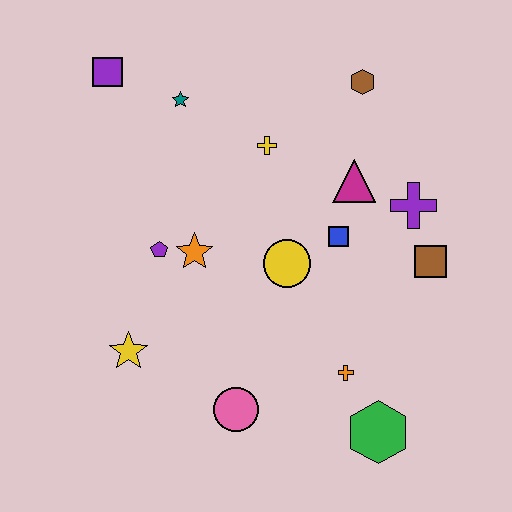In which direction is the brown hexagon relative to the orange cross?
The brown hexagon is above the orange cross.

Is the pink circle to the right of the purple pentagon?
Yes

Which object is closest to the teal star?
The purple square is closest to the teal star.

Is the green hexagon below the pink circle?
Yes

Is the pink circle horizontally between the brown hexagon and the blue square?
No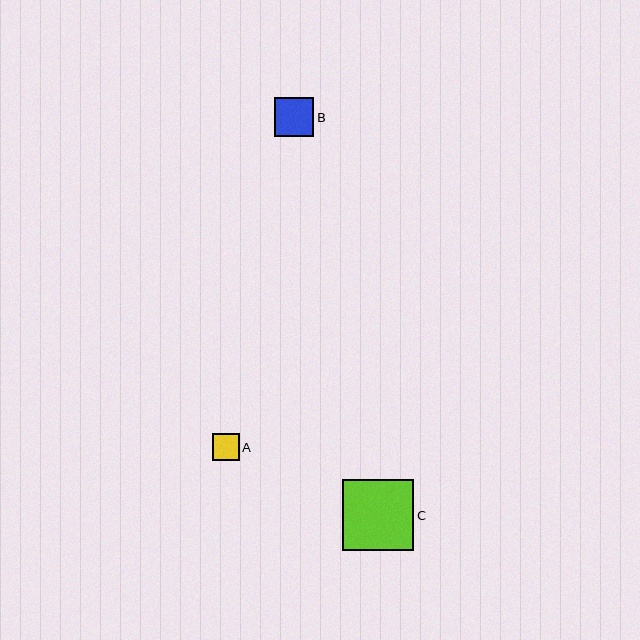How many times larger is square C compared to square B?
Square C is approximately 1.8 times the size of square B.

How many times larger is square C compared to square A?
Square C is approximately 2.7 times the size of square A.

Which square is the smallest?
Square A is the smallest with a size of approximately 27 pixels.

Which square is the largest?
Square C is the largest with a size of approximately 72 pixels.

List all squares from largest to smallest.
From largest to smallest: C, B, A.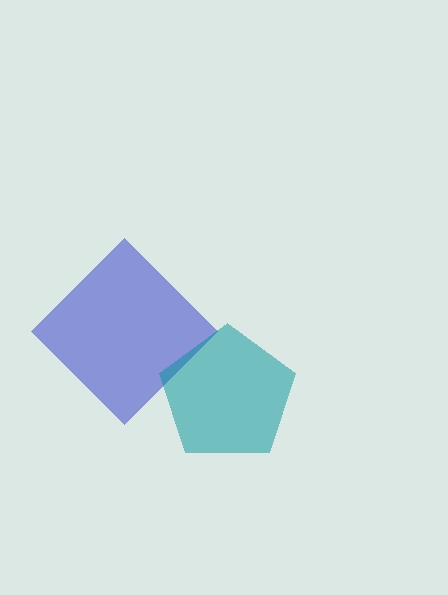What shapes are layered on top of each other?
The layered shapes are: a blue diamond, a teal pentagon.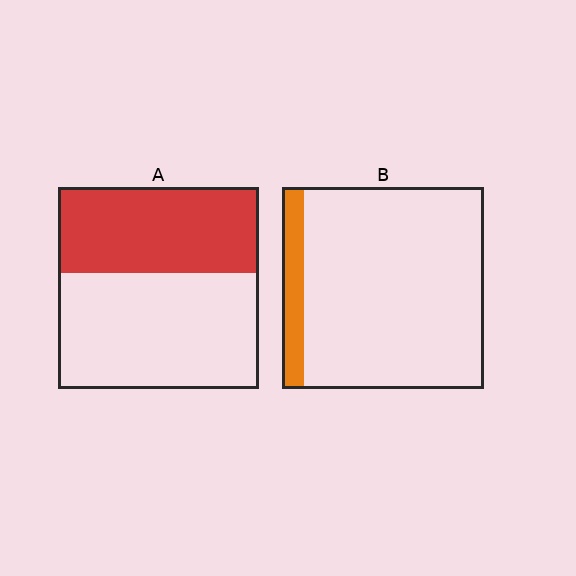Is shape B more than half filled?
No.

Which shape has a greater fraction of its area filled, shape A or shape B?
Shape A.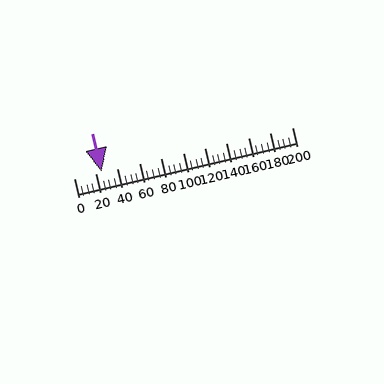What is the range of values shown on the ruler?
The ruler shows values from 0 to 200.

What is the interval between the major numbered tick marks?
The major tick marks are spaced 20 units apart.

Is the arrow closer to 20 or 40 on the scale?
The arrow is closer to 20.